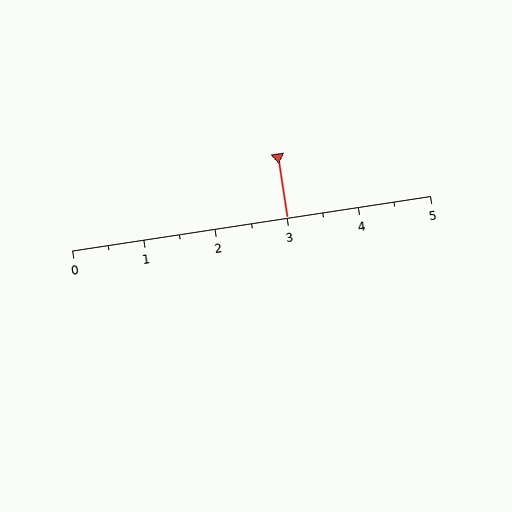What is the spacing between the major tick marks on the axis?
The major ticks are spaced 1 apart.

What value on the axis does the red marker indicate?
The marker indicates approximately 3.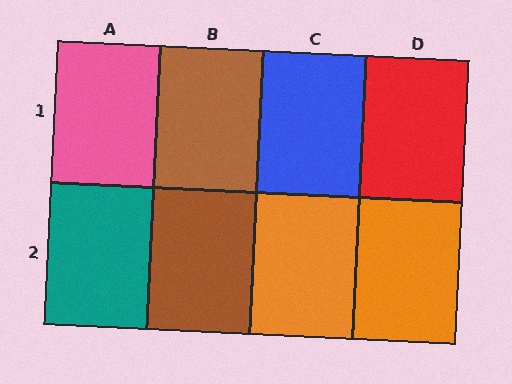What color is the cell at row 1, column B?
Brown.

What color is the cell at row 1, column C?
Blue.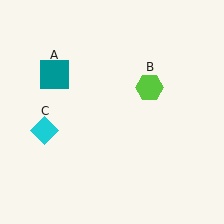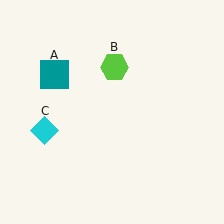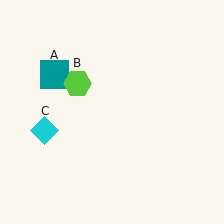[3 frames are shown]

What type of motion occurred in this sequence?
The lime hexagon (object B) rotated counterclockwise around the center of the scene.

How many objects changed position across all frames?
1 object changed position: lime hexagon (object B).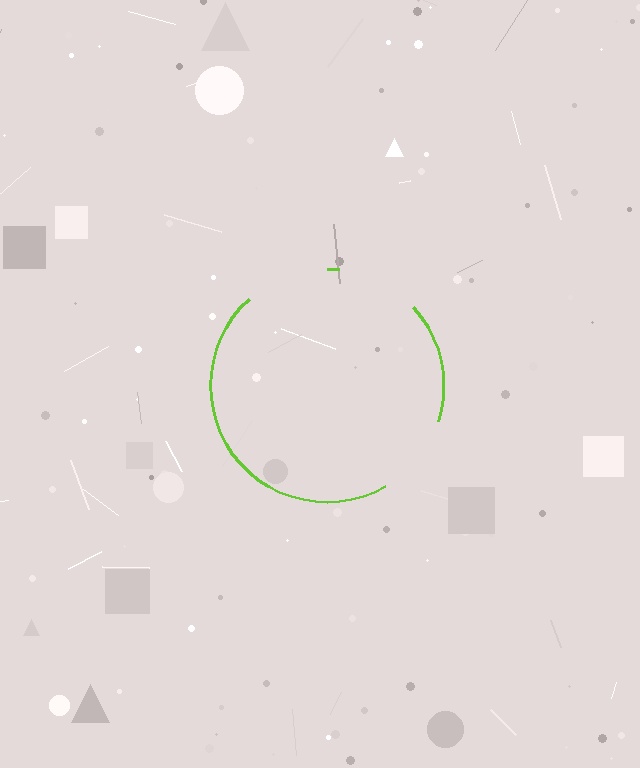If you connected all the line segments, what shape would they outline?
They would outline a circle.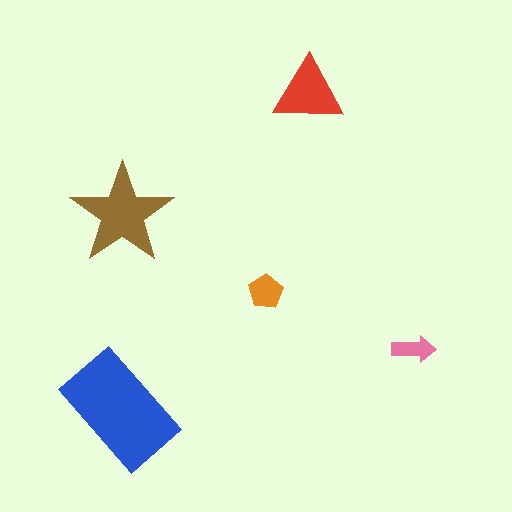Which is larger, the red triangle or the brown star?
The brown star.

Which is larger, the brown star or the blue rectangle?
The blue rectangle.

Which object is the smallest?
The pink arrow.